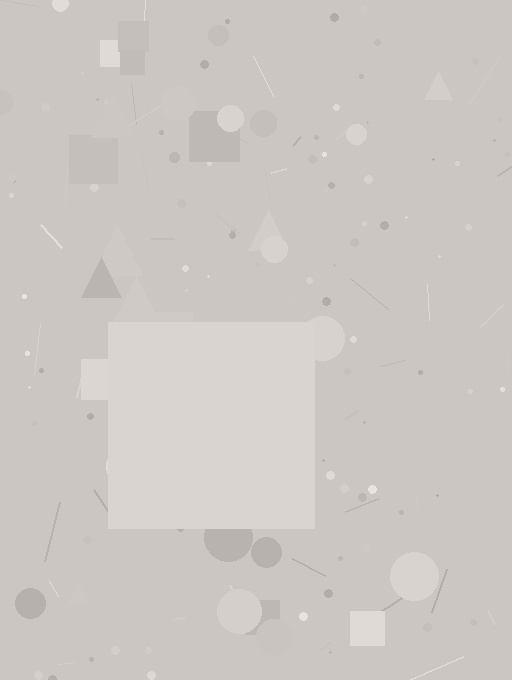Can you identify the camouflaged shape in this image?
The camouflaged shape is a square.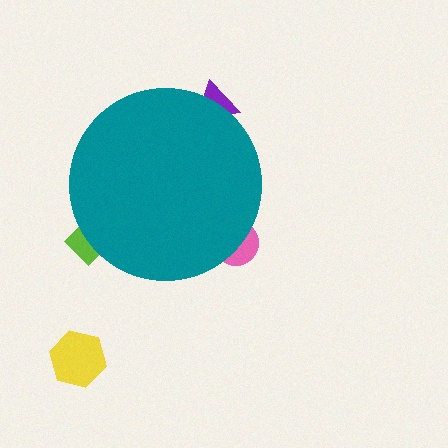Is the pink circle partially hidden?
Yes, the pink circle is partially hidden behind the teal circle.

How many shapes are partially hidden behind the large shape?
3 shapes are partially hidden.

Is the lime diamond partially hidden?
Yes, the lime diamond is partially hidden behind the teal circle.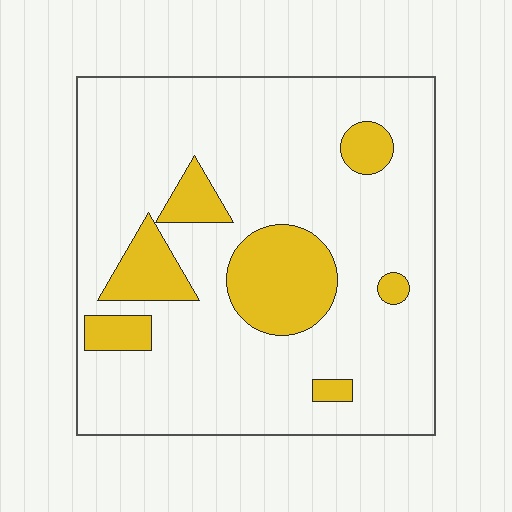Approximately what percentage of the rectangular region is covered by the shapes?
Approximately 20%.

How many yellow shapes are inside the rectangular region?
7.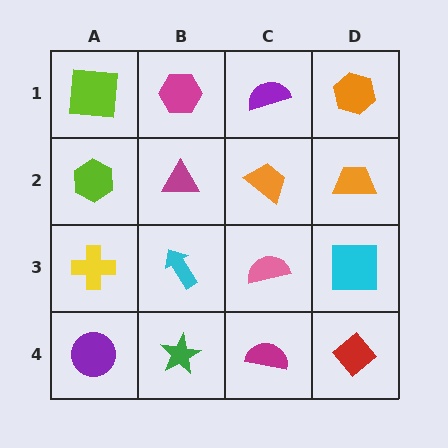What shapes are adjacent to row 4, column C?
A pink semicircle (row 3, column C), a green star (row 4, column B), a red diamond (row 4, column D).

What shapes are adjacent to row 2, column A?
A lime square (row 1, column A), a yellow cross (row 3, column A), a magenta triangle (row 2, column B).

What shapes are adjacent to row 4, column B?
A cyan arrow (row 3, column B), a purple circle (row 4, column A), a magenta semicircle (row 4, column C).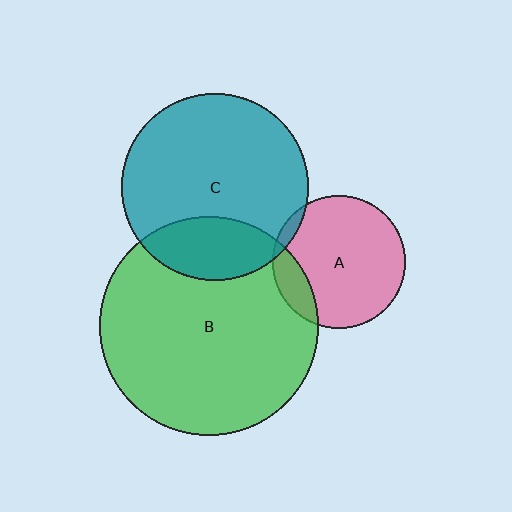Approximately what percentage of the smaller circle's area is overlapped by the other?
Approximately 15%.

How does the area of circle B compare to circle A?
Approximately 2.7 times.